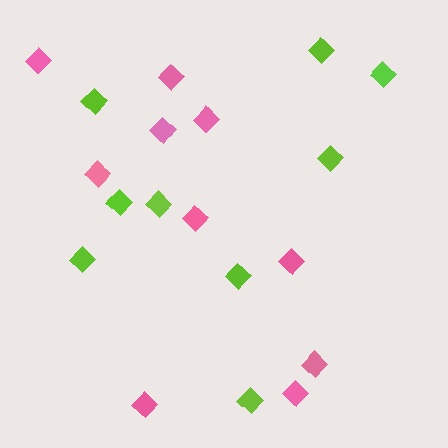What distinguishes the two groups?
There are 2 groups: one group of pink diamonds (10) and one group of lime diamonds (9).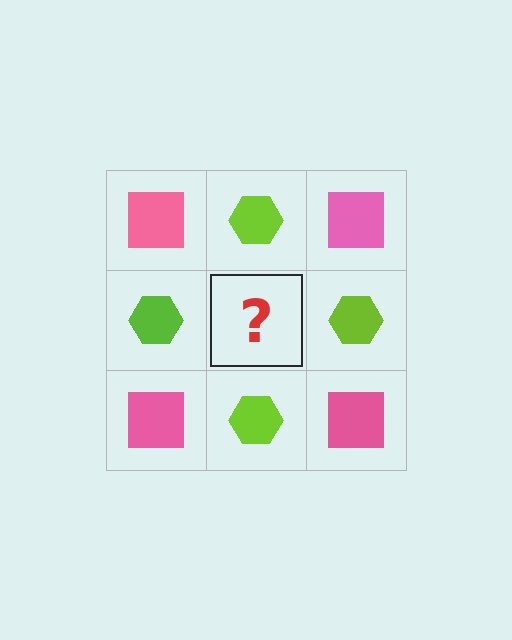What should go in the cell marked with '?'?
The missing cell should contain a pink square.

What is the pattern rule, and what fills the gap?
The rule is that it alternates pink square and lime hexagon in a checkerboard pattern. The gap should be filled with a pink square.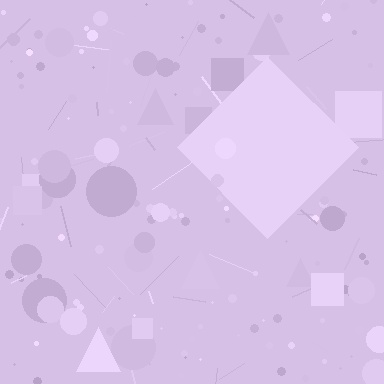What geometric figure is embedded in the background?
A diamond is embedded in the background.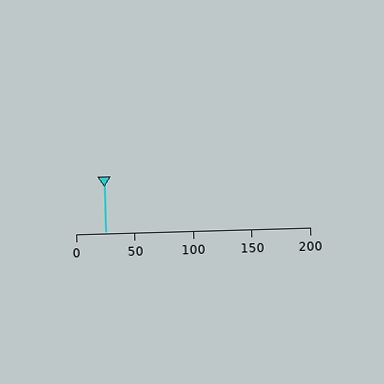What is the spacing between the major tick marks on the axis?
The major ticks are spaced 50 apart.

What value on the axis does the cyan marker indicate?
The marker indicates approximately 25.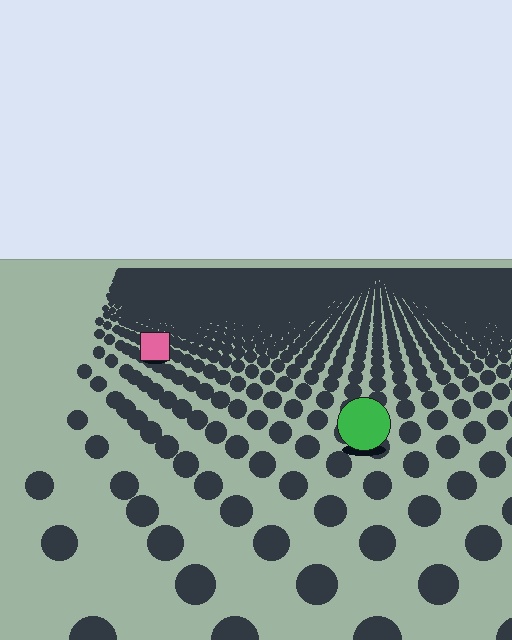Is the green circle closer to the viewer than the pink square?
Yes. The green circle is closer — you can tell from the texture gradient: the ground texture is coarser near it.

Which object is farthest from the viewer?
The pink square is farthest from the viewer. It appears smaller and the ground texture around it is denser.